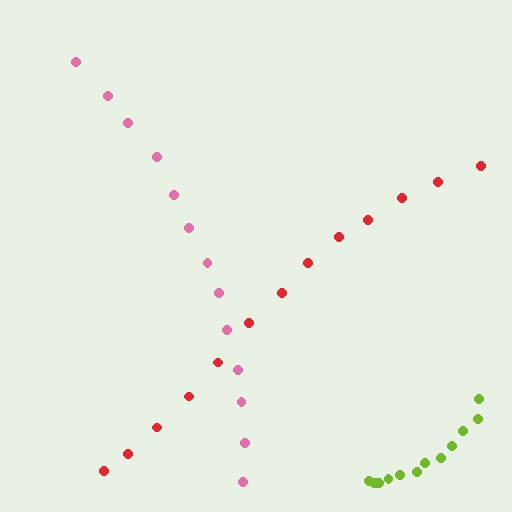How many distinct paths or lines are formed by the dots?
There are 3 distinct paths.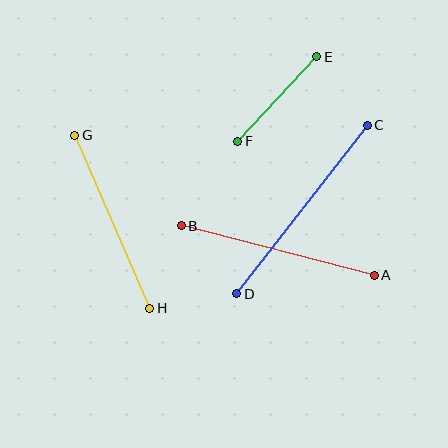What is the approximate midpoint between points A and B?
The midpoint is at approximately (278, 251) pixels.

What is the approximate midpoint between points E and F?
The midpoint is at approximately (277, 99) pixels.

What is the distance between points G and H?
The distance is approximately 189 pixels.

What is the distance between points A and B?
The distance is approximately 199 pixels.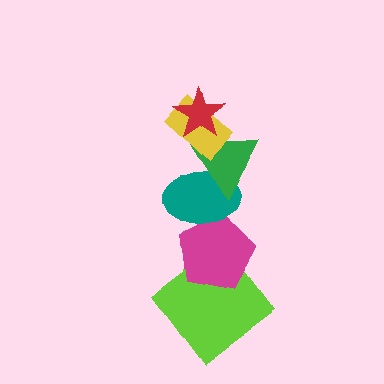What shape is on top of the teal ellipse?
The green triangle is on top of the teal ellipse.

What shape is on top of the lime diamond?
The magenta pentagon is on top of the lime diamond.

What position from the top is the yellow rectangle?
The yellow rectangle is 2nd from the top.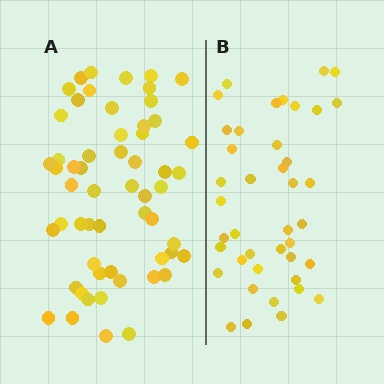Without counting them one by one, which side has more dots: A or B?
Region A (the left region) has more dots.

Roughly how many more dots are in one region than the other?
Region A has approximately 15 more dots than region B.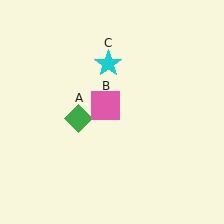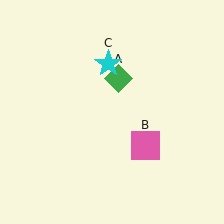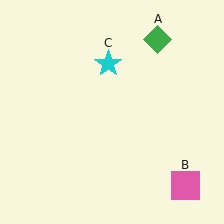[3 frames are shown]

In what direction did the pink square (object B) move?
The pink square (object B) moved down and to the right.